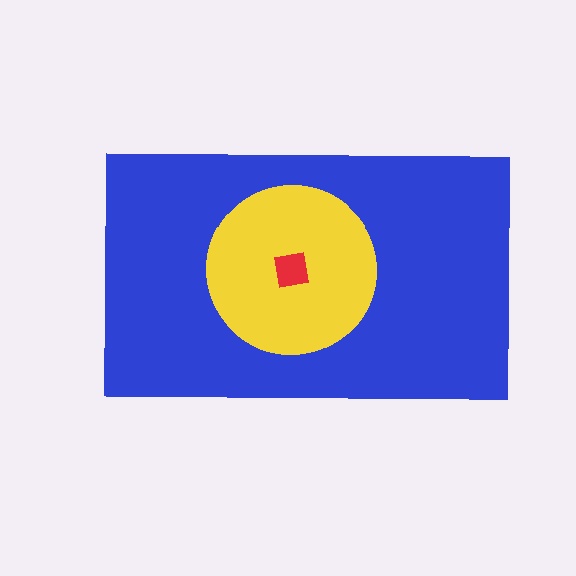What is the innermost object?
The red square.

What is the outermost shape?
The blue rectangle.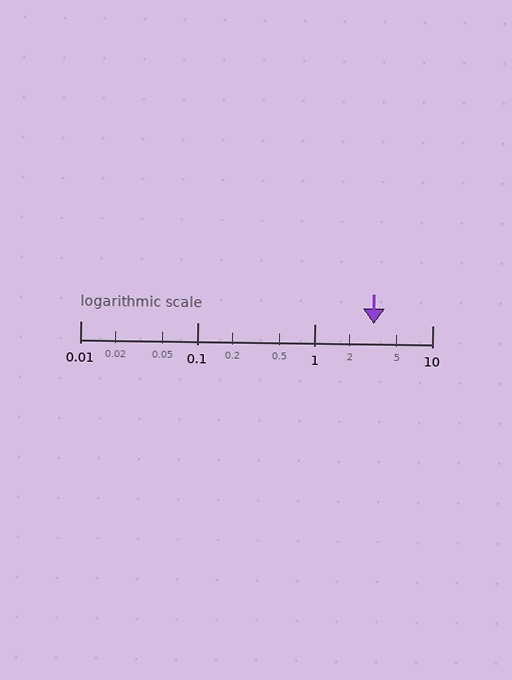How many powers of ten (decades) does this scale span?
The scale spans 3 decades, from 0.01 to 10.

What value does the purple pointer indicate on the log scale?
The pointer indicates approximately 3.2.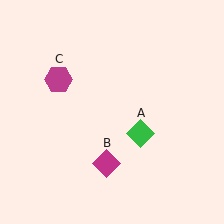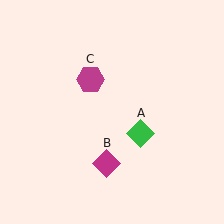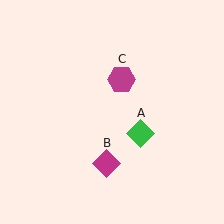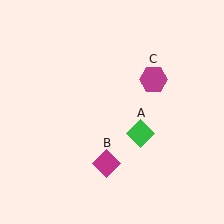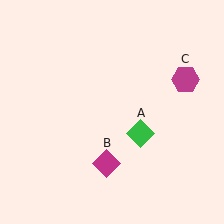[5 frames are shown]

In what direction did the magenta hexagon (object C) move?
The magenta hexagon (object C) moved right.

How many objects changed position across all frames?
1 object changed position: magenta hexagon (object C).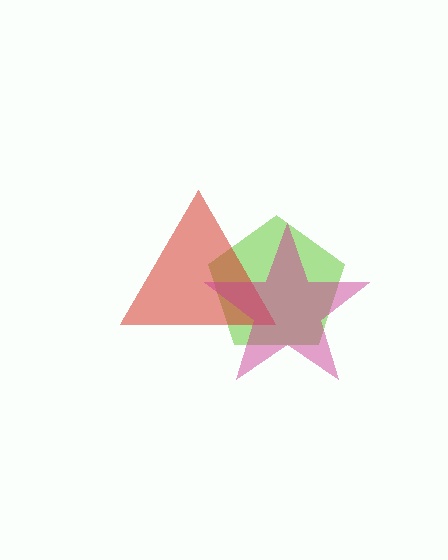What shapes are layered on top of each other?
The layered shapes are: a lime pentagon, a red triangle, a magenta star.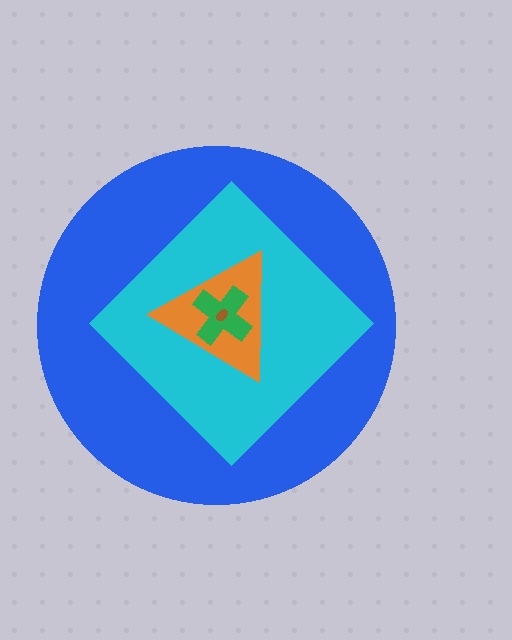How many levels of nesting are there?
5.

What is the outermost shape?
The blue circle.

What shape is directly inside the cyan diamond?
The orange triangle.